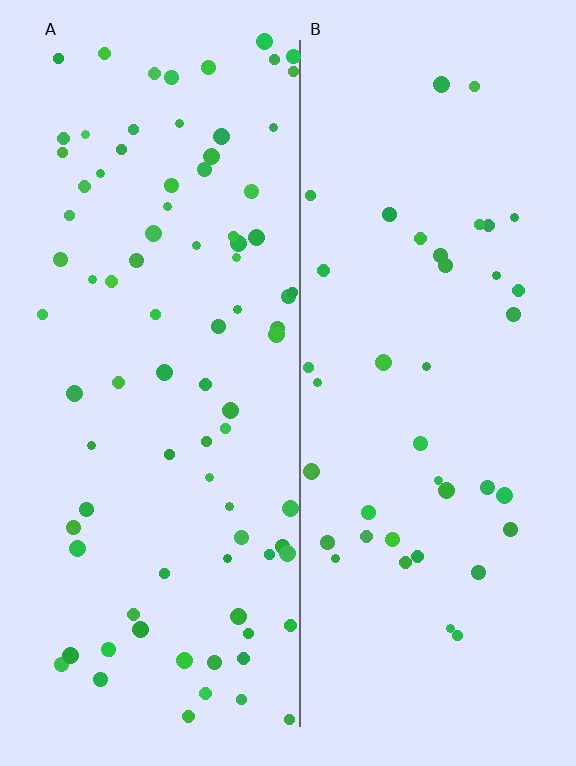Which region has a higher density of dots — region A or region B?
A (the left).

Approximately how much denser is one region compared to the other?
Approximately 2.1× — region A over region B.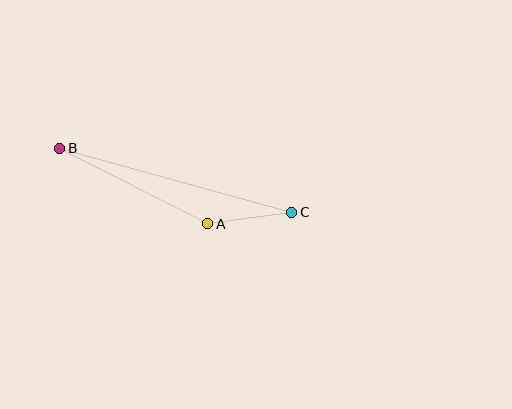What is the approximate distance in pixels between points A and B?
The distance between A and B is approximately 166 pixels.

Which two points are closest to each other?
Points A and C are closest to each other.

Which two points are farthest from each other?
Points B and C are farthest from each other.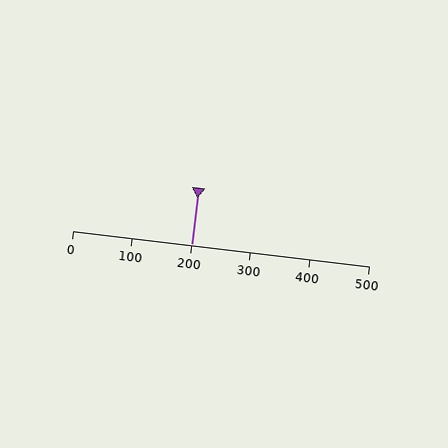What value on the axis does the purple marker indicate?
The marker indicates approximately 200.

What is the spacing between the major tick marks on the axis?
The major ticks are spaced 100 apart.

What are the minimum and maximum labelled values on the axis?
The axis runs from 0 to 500.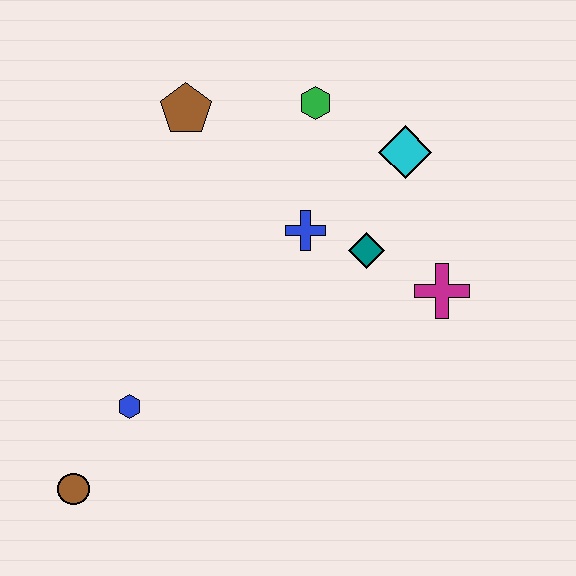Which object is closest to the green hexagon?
The cyan diamond is closest to the green hexagon.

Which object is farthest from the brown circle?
The cyan diamond is farthest from the brown circle.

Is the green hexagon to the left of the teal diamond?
Yes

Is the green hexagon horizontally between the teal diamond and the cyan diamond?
No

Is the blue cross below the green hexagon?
Yes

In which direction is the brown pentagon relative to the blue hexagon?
The brown pentagon is above the blue hexagon.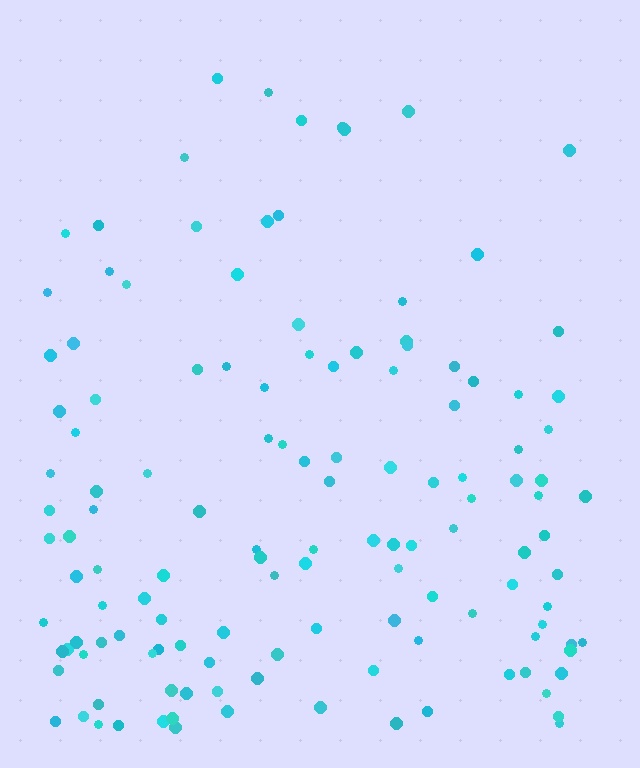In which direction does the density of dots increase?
From top to bottom, with the bottom side densest.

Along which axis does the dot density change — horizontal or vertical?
Vertical.